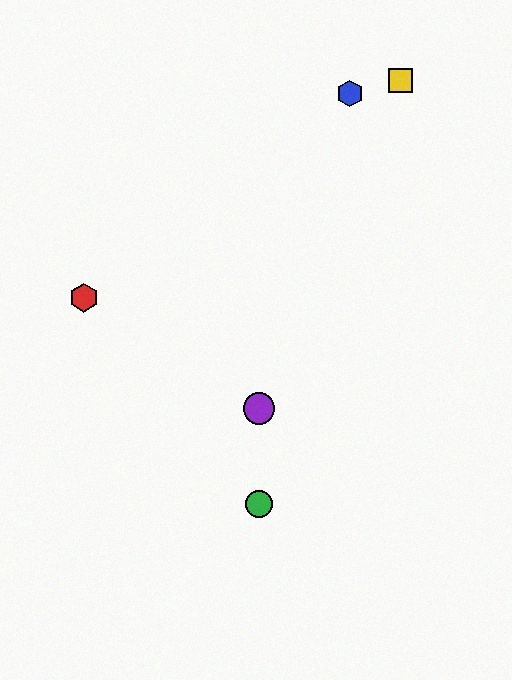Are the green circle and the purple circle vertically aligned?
Yes, both are at x≈259.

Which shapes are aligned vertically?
The green circle, the purple circle are aligned vertically.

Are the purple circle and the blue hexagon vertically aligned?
No, the purple circle is at x≈259 and the blue hexagon is at x≈350.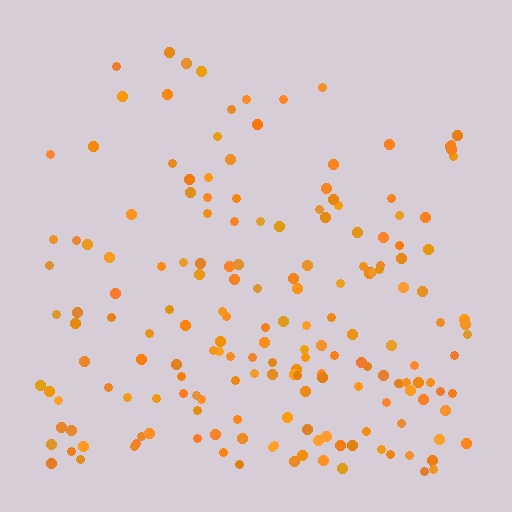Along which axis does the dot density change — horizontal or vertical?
Vertical.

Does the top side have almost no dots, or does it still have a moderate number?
Still a moderate number, just noticeably fewer than the bottom.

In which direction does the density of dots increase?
From top to bottom, with the bottom side densest.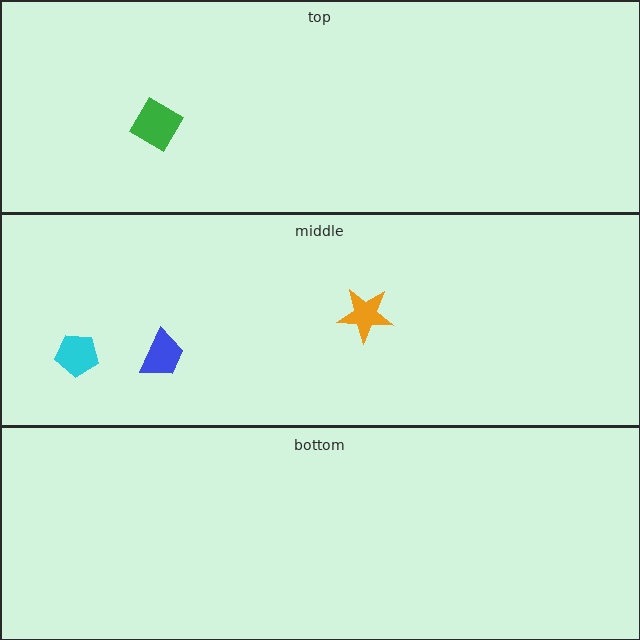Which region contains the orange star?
The middle region.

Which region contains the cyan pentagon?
The middle region.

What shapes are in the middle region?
The blue trapezoid, the orange star, the cyan pentagon.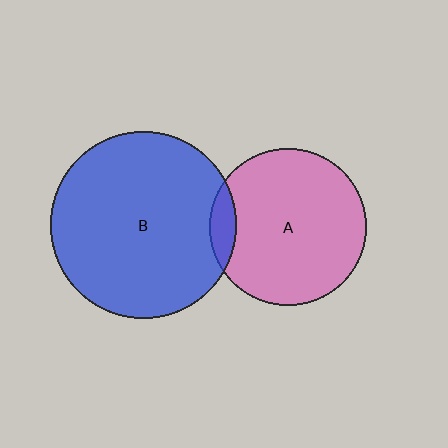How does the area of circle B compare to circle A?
Approximately 1.4 times.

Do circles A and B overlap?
Yes.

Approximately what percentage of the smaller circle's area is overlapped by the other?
Approximately 10%.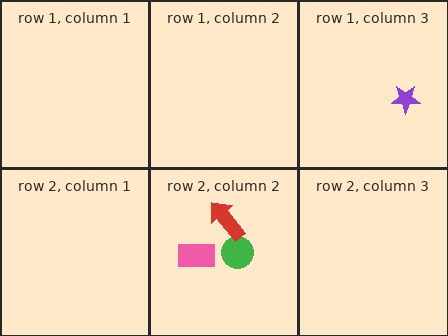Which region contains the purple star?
The row 1, column 3 region.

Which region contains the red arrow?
The row 2, column 2 region.